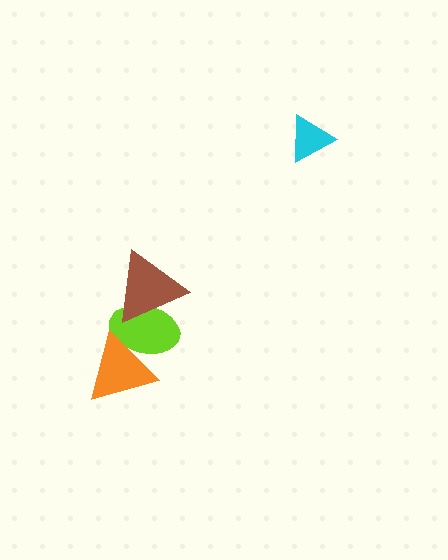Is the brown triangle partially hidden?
No, no other shape covers it.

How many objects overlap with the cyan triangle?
0 objects overlap with the cyan triangle.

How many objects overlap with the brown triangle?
1 object overlaps with the brown triangle.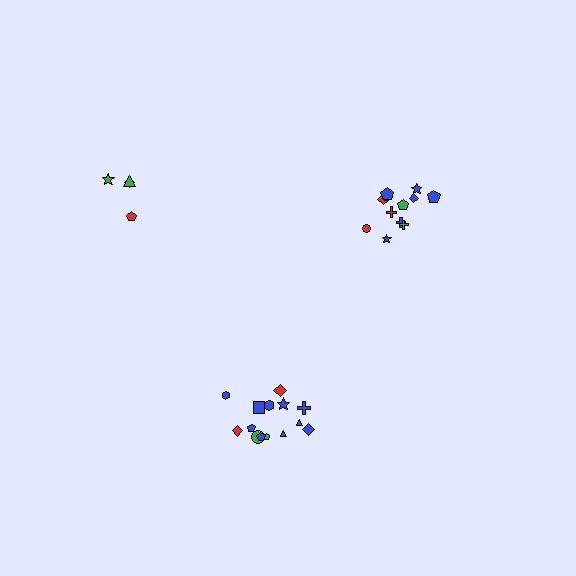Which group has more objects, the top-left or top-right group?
The top-right group.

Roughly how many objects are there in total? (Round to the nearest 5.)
Roughly 30 objects in total.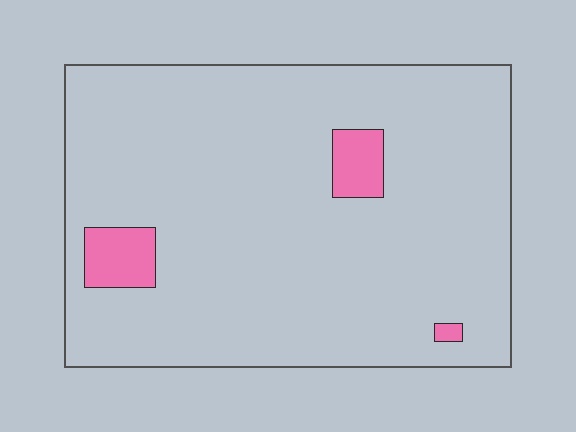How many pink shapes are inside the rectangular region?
3.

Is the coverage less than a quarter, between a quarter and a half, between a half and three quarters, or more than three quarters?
Less than a quarter.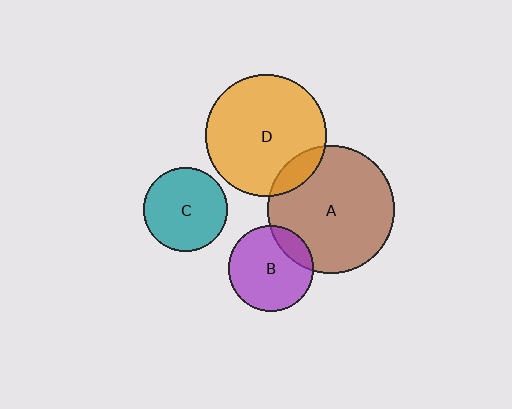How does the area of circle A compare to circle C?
Approximately 2.3 times.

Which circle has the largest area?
Circle A (brown).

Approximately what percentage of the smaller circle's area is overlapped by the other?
Approximately 15%.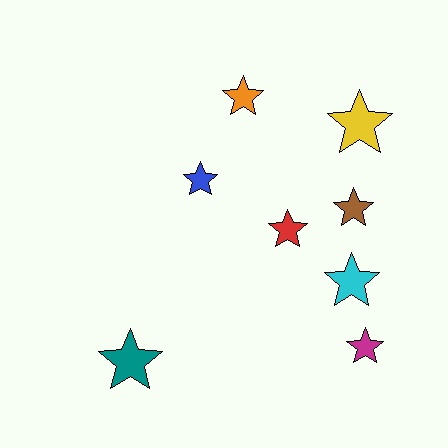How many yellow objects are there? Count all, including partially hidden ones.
There is 1 yellow object.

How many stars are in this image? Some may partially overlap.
There are 8 stars.